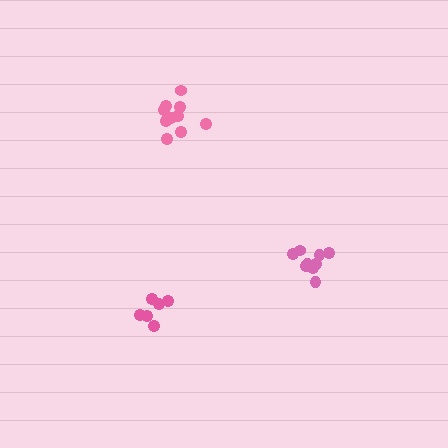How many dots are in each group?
Group 1: 9 dots, Group 2: 6 dots, Group 3: 10 dots (25 total).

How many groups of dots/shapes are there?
There are 3 groups.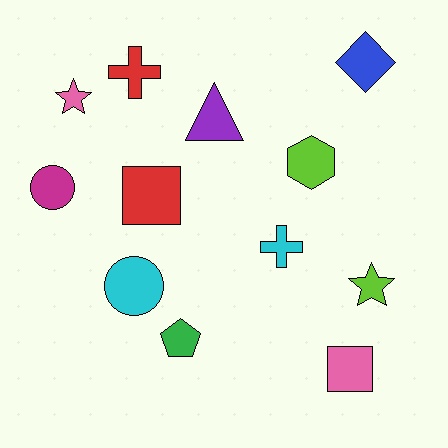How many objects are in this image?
There are 12 objects.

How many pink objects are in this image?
There are 2 pink objects.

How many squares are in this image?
There are 2 squares.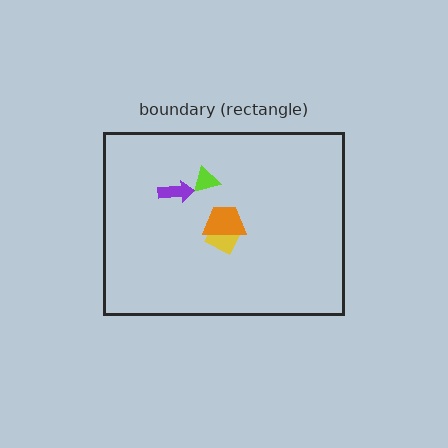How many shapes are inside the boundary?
4 inside, 0 outside.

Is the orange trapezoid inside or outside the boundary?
Inside.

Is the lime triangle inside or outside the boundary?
Inside.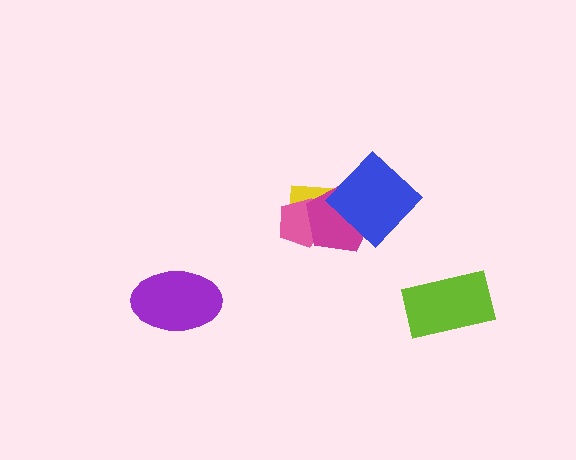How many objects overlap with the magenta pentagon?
3 objects overlap with the magenta pentagon.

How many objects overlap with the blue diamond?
1 object overlaps with the blue diamond.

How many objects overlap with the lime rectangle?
0 objects overlap with the lime rectangle.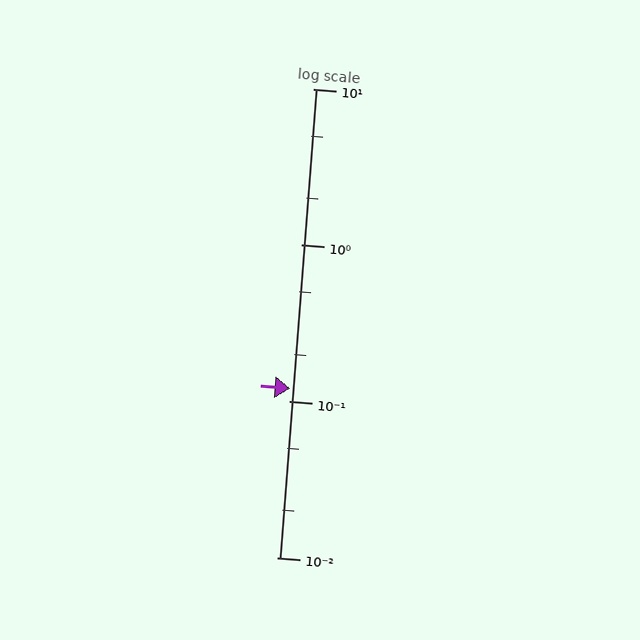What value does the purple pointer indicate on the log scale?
The pointer indicates approximately 0.12.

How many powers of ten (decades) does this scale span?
The scale spans 3 decades, from 0.01 to 10.